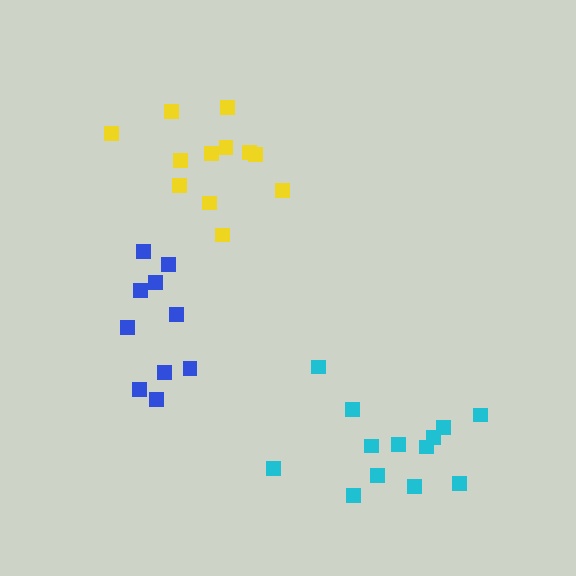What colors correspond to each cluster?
The clusters are colored: yellow, cyan, blue.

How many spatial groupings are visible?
There are 3 spatial groupings.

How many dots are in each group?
Group 1: 12 dots, Group 2: 13 dots, Group 3: 10 dots (35 total).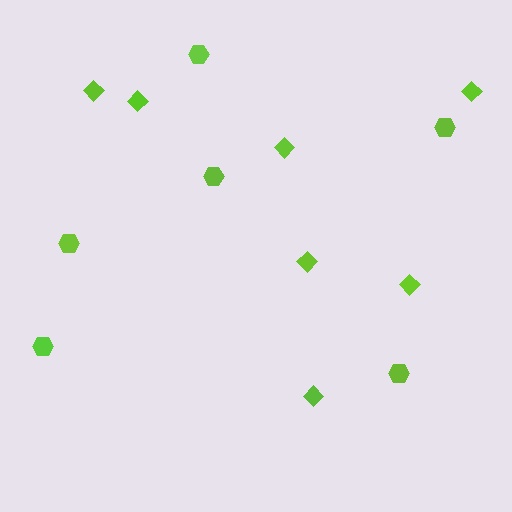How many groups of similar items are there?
There are 2 groups: one group of diamonds (7) and one group of hexagons (6).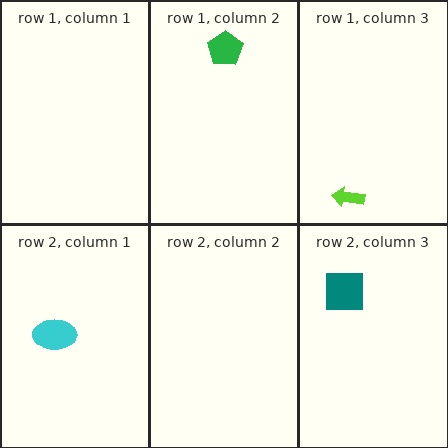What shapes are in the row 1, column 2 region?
The green pentagon.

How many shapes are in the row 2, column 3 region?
1.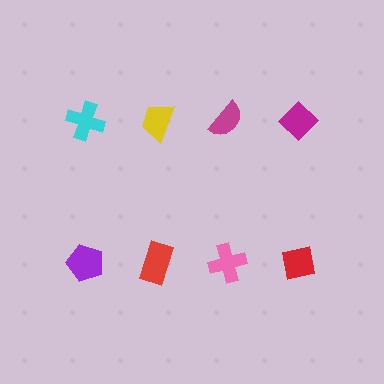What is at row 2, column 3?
A pink cross.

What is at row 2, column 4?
A red square.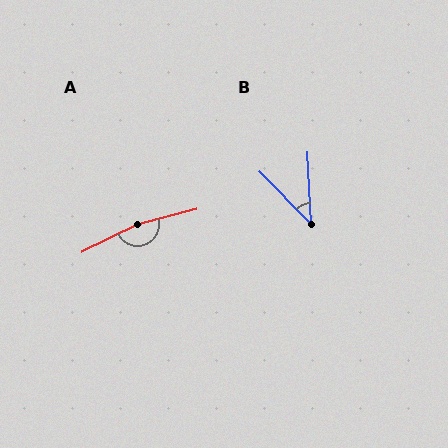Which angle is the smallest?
B, at approximately 42 degrees.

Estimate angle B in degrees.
Approximately 42 degrees.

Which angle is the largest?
A, at approximately 168 degrees.